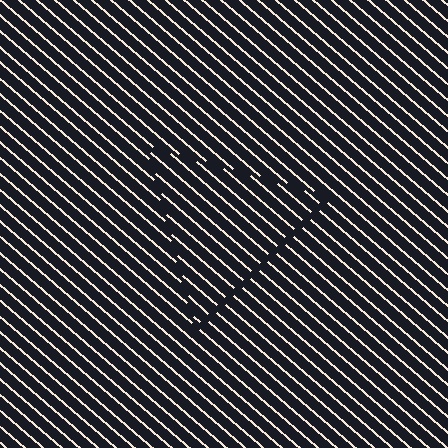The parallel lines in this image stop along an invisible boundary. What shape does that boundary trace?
An illusory triangle. The interior of the shape contains the same grating, shifted by half a period — the contour is defined by the phase discontinuity where line-ends from the inner and outer gratings abut.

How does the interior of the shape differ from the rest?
The interior of the shape contains the same grating, shifted by half a period — the contour is defined by the phase discontinuity where line-ends from the inner and outer gratings abut.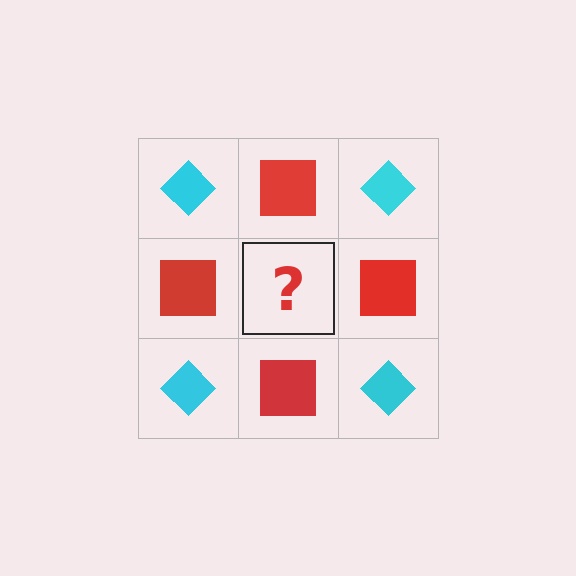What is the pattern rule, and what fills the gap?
The rule is that it alternates cyan diamond and red square in a checkerboard pattern. The gap should be filled with a cyan diamond.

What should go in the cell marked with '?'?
The missing cell should contain a cyan diamond.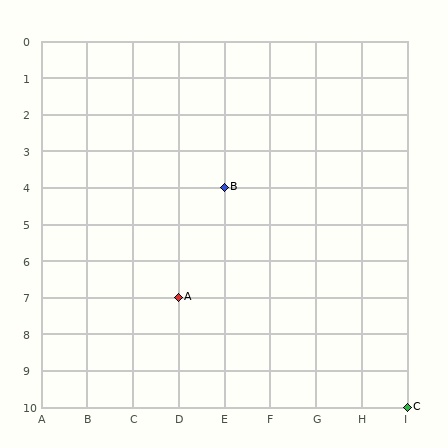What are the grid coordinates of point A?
Point A is at grid coordinates (D, 7).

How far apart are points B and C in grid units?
Points B and C are 4 columns and 6 rows apart (about 7.2 grid units diagonally).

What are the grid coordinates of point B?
Point B is at grid coordinates (E, 4).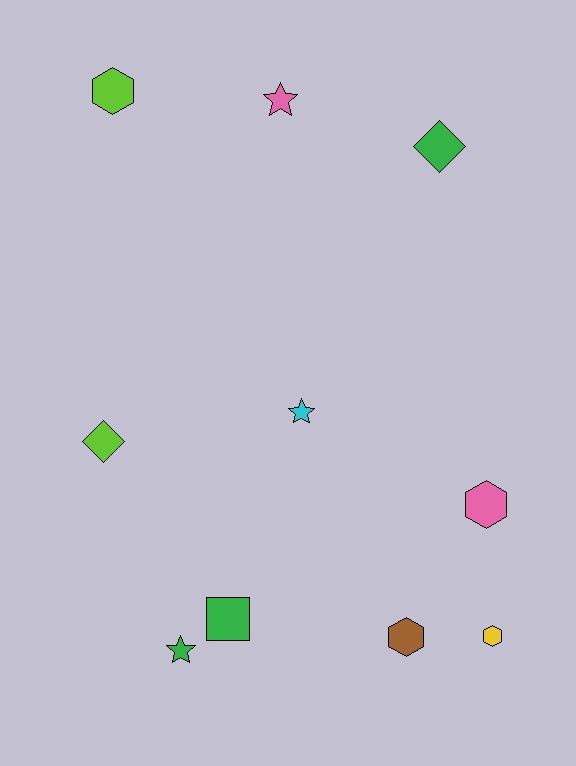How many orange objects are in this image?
There are no orange objects.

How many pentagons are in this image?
There are no pentagons.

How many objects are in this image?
There are 10 objects.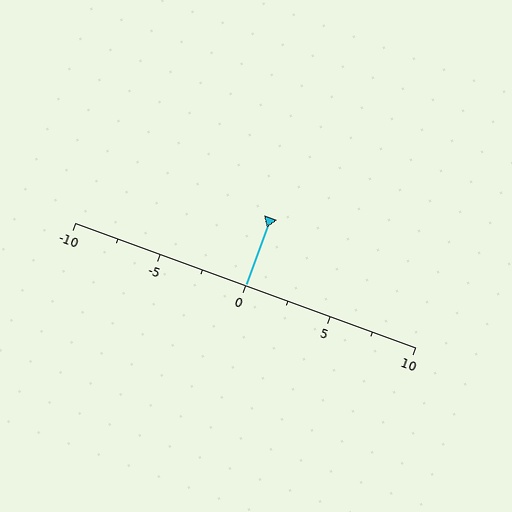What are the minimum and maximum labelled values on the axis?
The axis runs from -10 to 10.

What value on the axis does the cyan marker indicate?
The marker indicates approximately 0.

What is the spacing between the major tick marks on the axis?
The major ticks are spaced 5 apart.